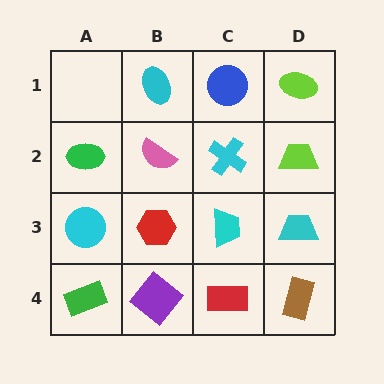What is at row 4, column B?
A purple diamond.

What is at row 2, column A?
A green ellipse.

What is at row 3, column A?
A cyan circle.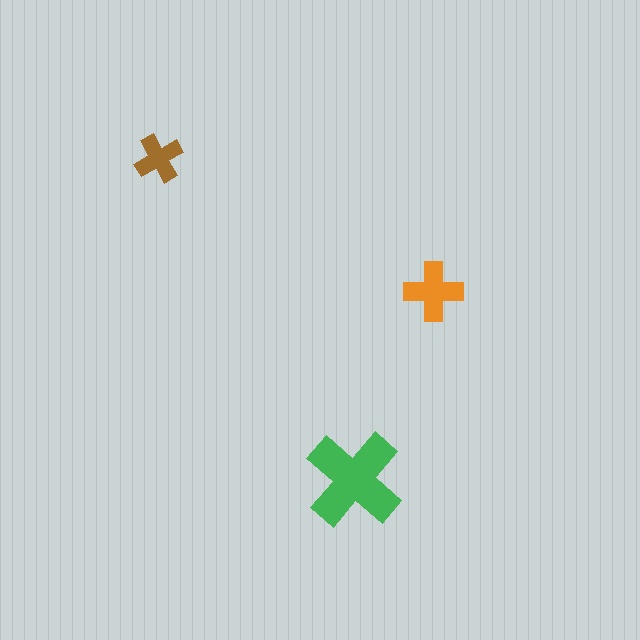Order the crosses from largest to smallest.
the green one, the orange one, the brown one.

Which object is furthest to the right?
The orange cross is rightmost.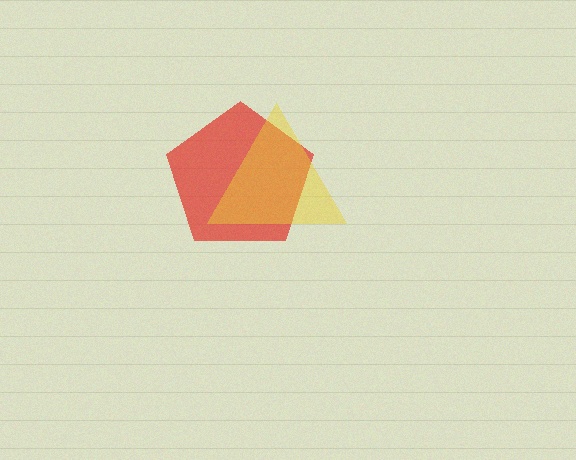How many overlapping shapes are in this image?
There are 2 overlapping shapes in the image.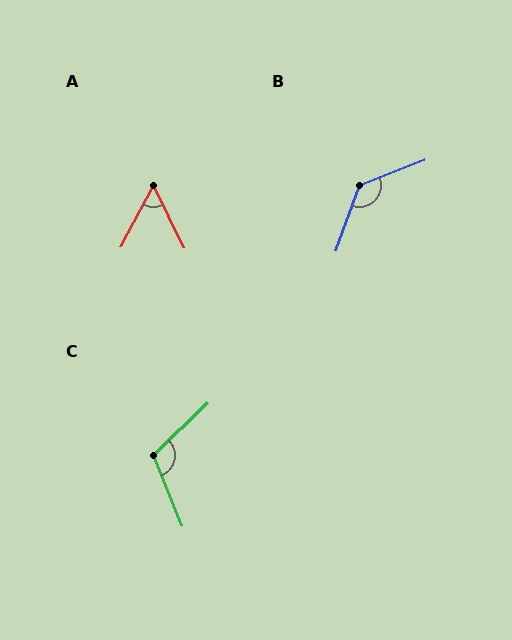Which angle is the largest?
B, at approximately 131 degrees.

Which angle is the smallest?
A, at approximately 54 degrees.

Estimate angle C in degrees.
Approximately 112 degrees.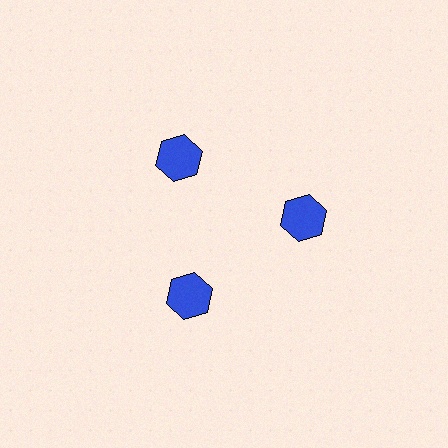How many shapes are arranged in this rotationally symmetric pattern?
There are 3 shapes, arranged in 3 groups of 1.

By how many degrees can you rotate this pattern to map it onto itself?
The pattern maps onto itself every 120 degrees of rotation.